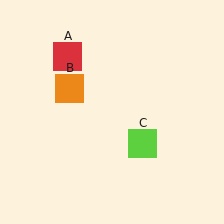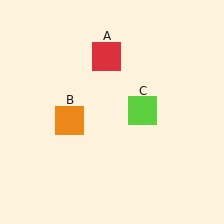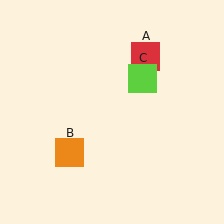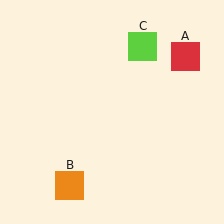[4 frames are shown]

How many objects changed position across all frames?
3 objects changed position: red square (object A), orange square (object B), lime square (object C).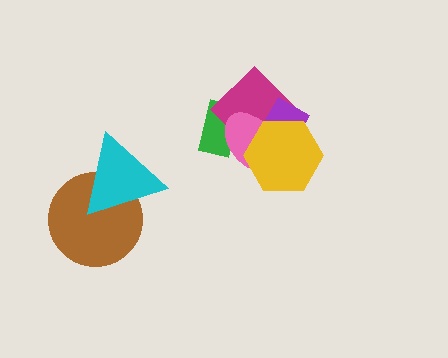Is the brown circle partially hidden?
Yes, it is partially covered by another shape.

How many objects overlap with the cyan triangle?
1 object overlaps with the cyan triangle.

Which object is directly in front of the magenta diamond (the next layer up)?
The purple diamond is directly in front of the magenta diamond.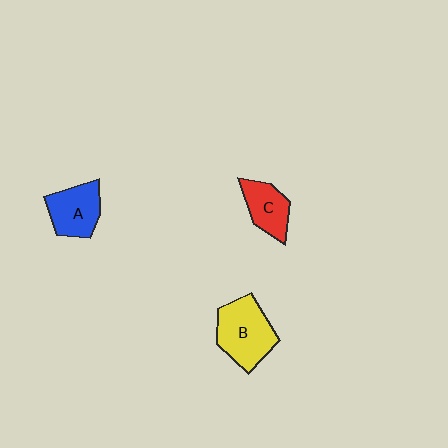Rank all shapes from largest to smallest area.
From largest to smallest: B (yellow), A (blue), C (red).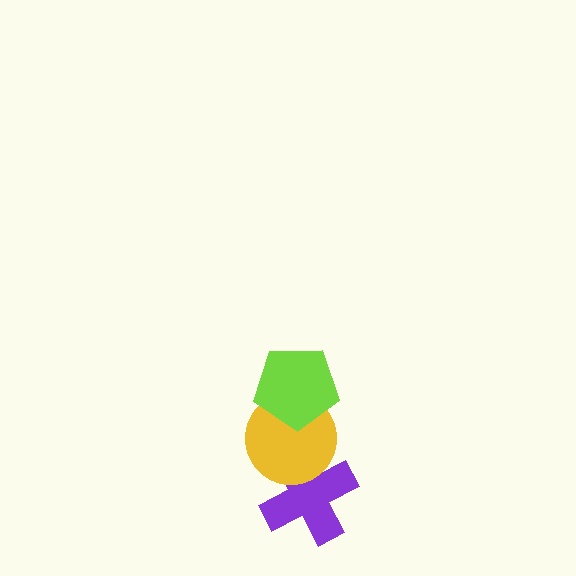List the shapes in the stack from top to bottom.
From top to bottom: the lime pentagon, the yellow circle, the purple cross.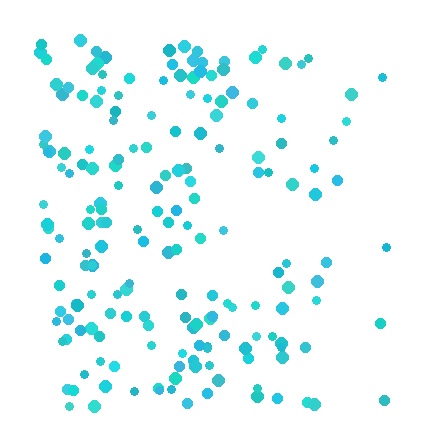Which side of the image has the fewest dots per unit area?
The right.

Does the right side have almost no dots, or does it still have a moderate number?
Still a moderate number, just noticeably fewer than the left.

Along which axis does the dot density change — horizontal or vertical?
Horizontal.